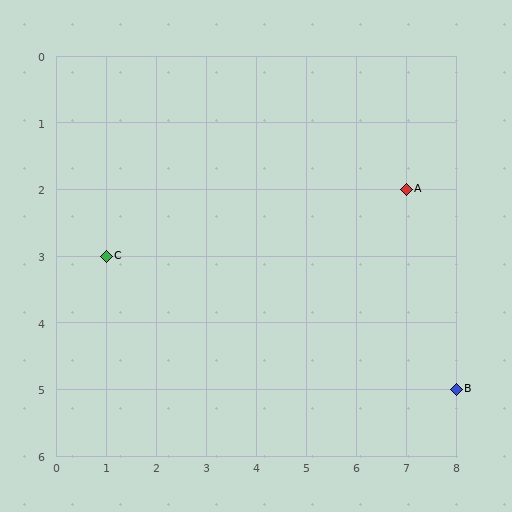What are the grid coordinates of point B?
Point B is at grid coordinates (8, 5).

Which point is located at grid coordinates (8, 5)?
Point B is at (8, 5).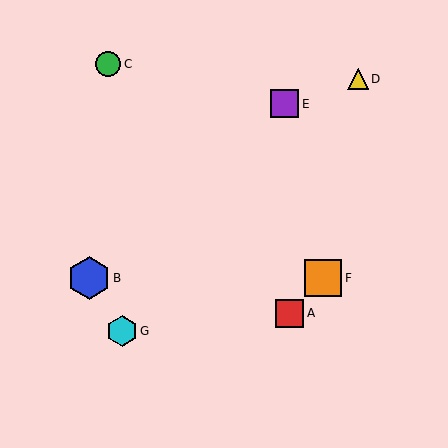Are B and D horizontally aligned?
No, B is at y≈278 and D is at y≈79.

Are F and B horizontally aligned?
Yes, both are at y≈278.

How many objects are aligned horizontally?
2 objects (B, F) are aligned horizontally.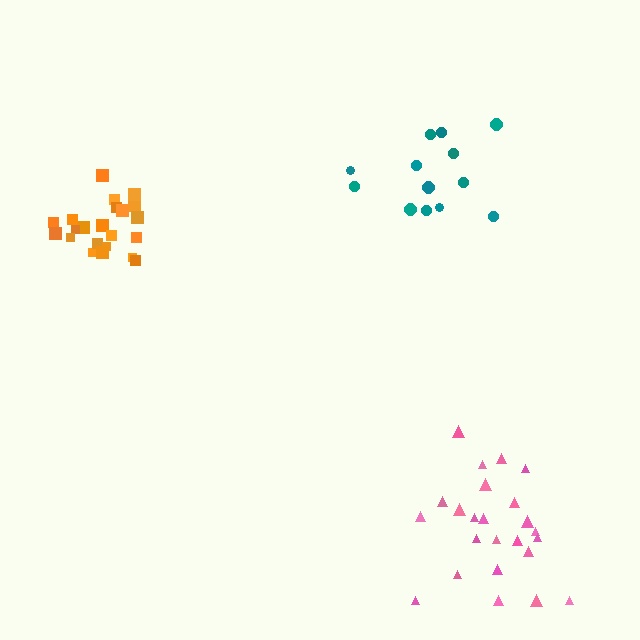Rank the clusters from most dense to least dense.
orange, pink, teal.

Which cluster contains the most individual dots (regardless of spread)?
Pink (24).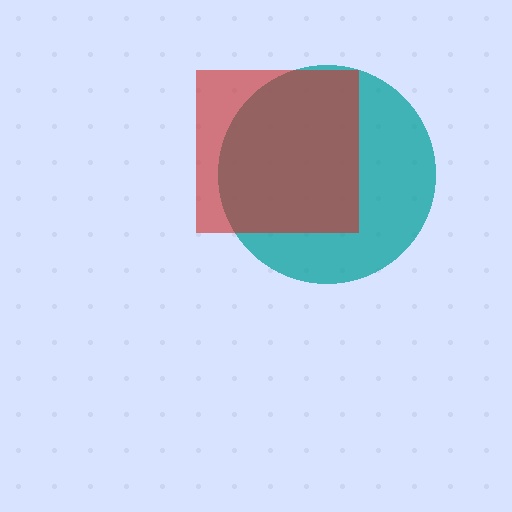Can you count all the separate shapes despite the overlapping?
Yes, there are 2 separate shapes.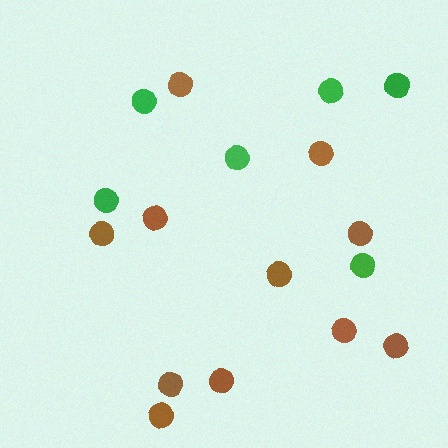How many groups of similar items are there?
There are 2 groups: one group of brown circles (11) and one group of green circles (6).